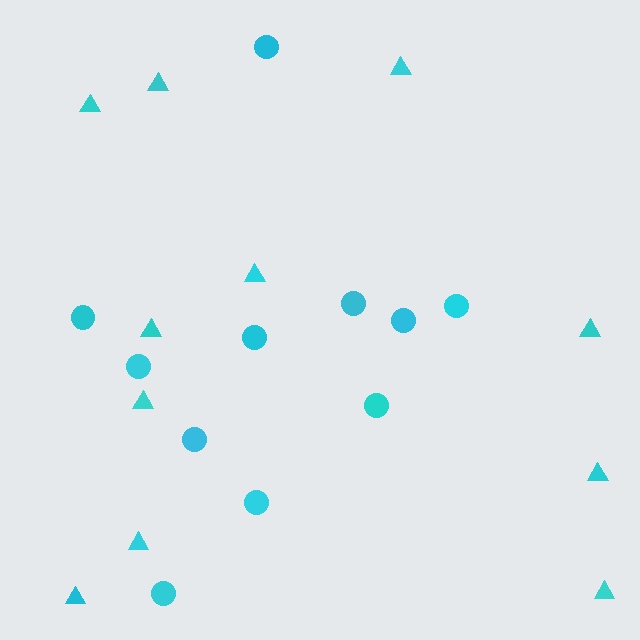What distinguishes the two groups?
There are 2 groups: one group of triangles (11) and one group of circles (11).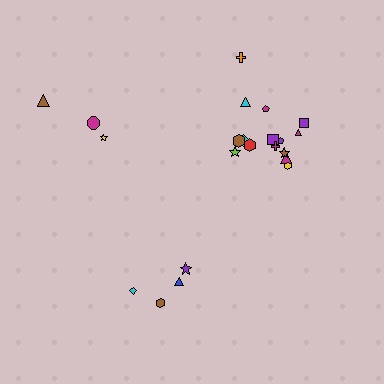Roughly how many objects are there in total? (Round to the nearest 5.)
Roughly 20 objects in total.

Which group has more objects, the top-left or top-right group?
The top-right group.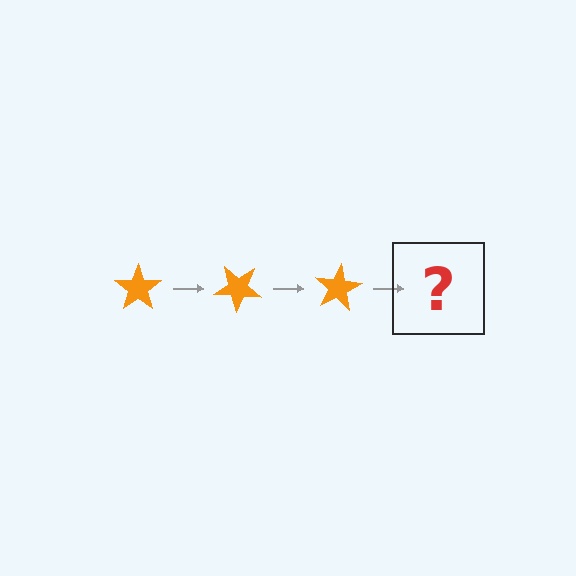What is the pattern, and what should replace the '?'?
The pattern is that the star rotates 40 degrees each step. The '?' should be an orange star rotated 120 degrees.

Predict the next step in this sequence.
The next step is an orange star rotated 120 degrees.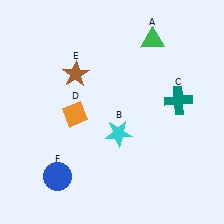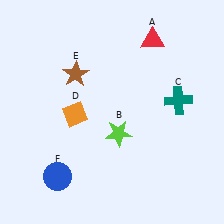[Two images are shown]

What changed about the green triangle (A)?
In Image 1, A is green. In Image 2, it changed to red.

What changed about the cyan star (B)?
In Image 1, B is cyan. In Image 2, it changed to lime.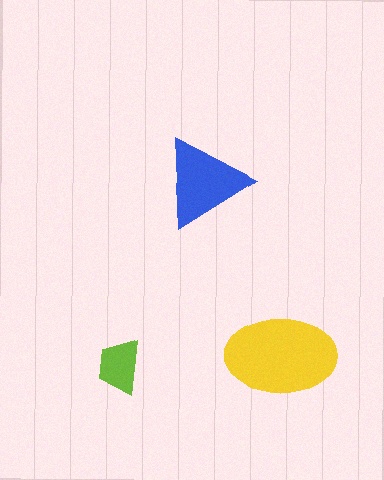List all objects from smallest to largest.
The lime trapezoid, the blue triangle, the yellow ellipse.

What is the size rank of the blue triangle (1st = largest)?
2nd.